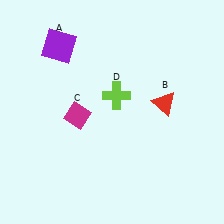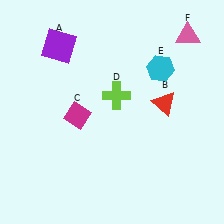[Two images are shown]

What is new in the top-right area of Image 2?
A cyan hexagon (E) was added in the top-right area of Image 2.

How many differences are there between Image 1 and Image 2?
There are 2 differences between the two images.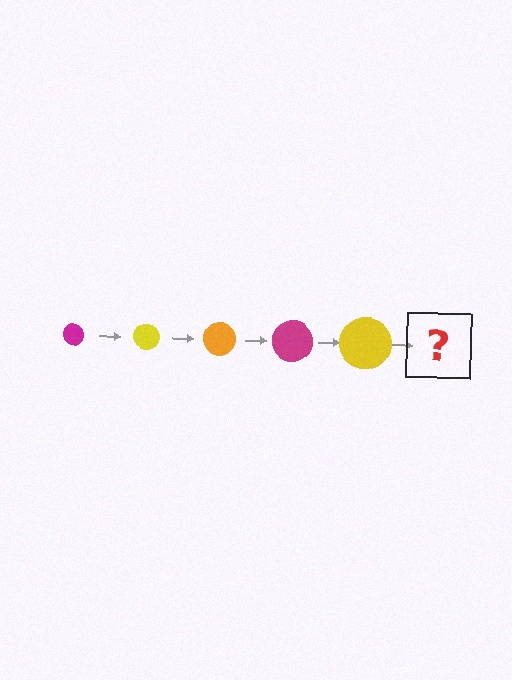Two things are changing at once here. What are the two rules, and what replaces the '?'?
The two rules are that the circle grows larger each step and the color cycles through magenta, yellow, and orange. The '?' should be an orange circle, larger than the previous one.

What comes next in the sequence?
The next element should be an orange circle, larger than the previous one.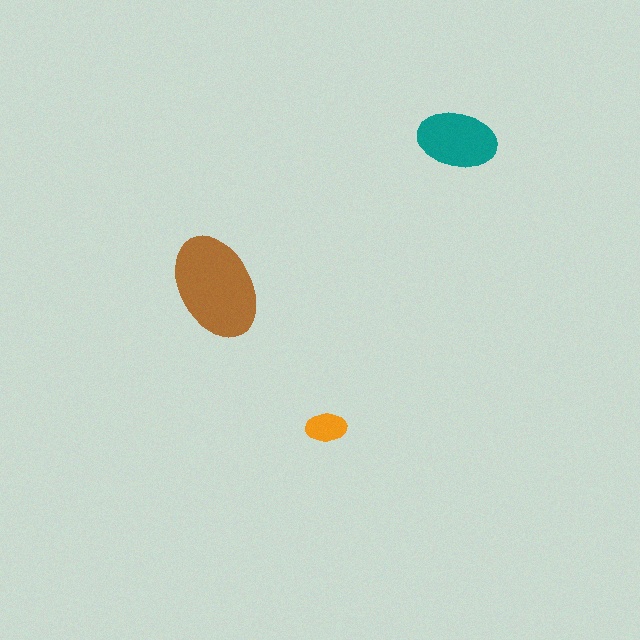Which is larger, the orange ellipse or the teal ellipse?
The teal one.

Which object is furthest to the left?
The brown ellipse is leftmost.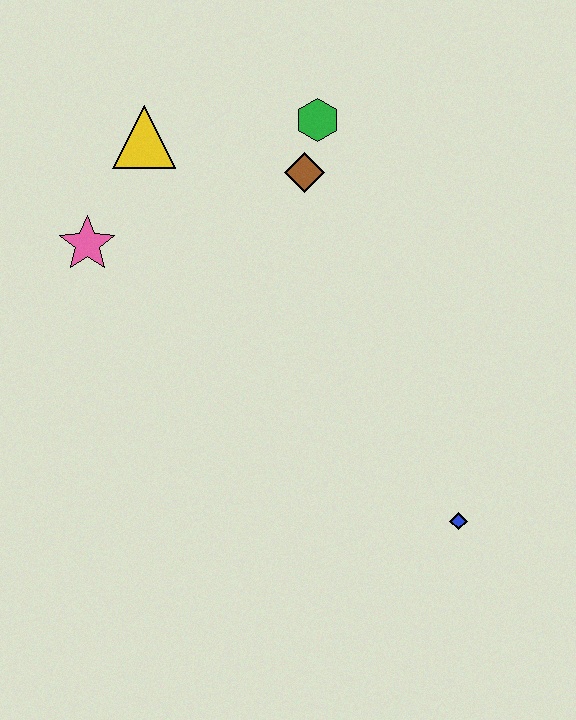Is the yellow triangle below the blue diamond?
No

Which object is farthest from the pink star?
The blue diamond is farthest from the pink star.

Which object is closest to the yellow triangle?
The pink star is closest to the yellow triangle.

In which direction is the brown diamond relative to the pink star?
The brown diamond is to the right of the pink star.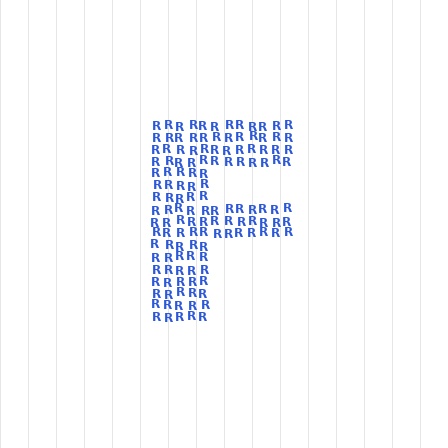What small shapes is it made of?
It is made of small letter R's.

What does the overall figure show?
The overall figure shows the letter F.